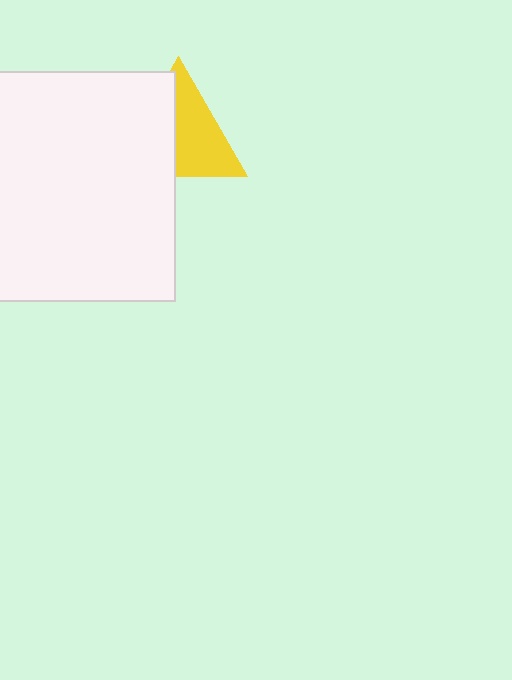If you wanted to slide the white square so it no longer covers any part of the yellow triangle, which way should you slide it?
Slide it left — that is the most direct way to separate the two shapes.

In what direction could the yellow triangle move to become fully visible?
The yellow triangle could move right. That would shift it out from behind the white square entirely.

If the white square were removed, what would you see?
You would see the complete yellow triangle.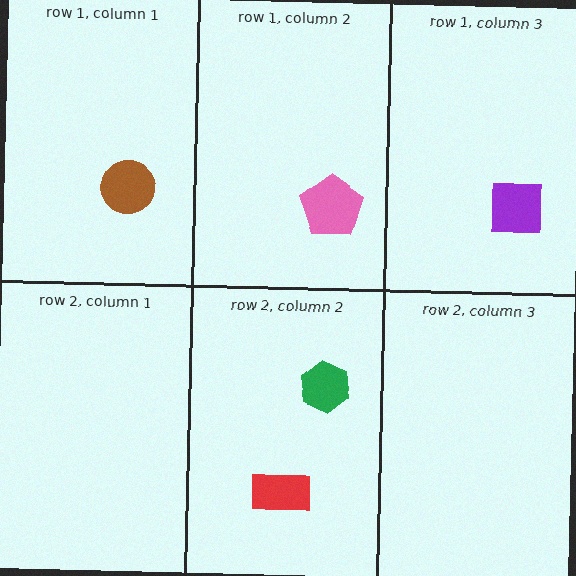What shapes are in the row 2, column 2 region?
The red rectangle, the green hexagon.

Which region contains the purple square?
The row 1, column 3 region.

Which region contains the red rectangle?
The row 2, column 2 region.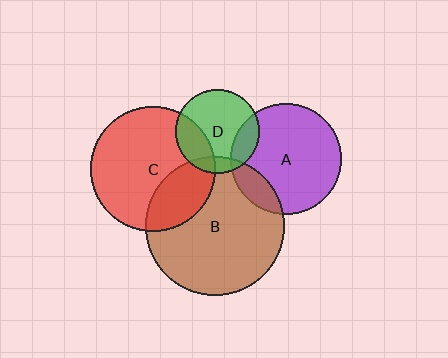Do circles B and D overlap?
Yes.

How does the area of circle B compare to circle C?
Approximately 1.2 times.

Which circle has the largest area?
Circle B (brown).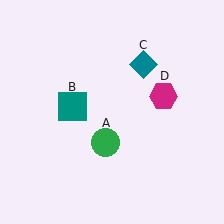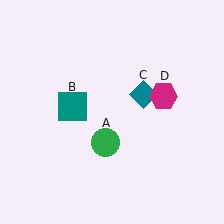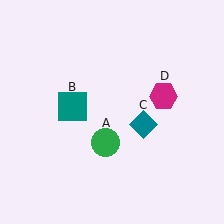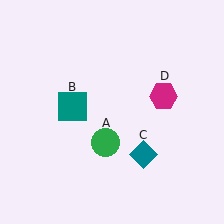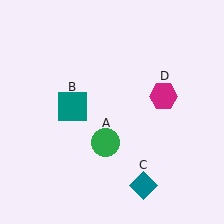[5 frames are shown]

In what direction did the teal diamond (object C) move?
The teal diamond (object C) moved down.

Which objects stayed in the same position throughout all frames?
Green circle (object A) and teal square (object B) and magenta hexagon (object D) remained stationary.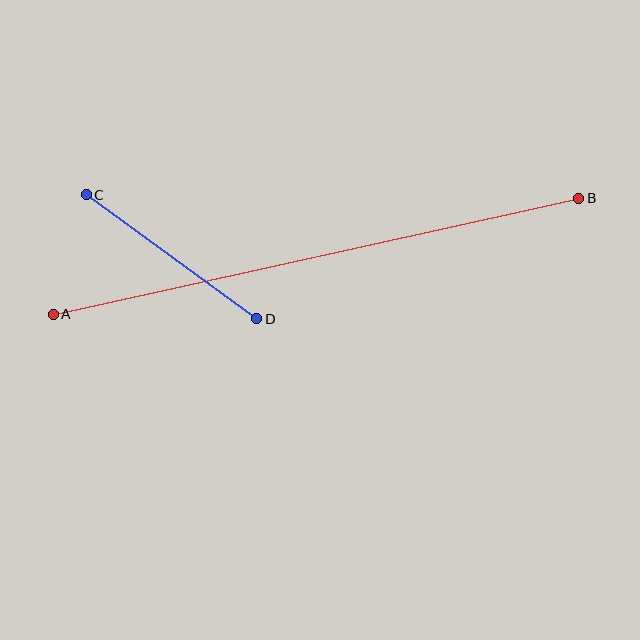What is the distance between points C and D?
The distance is approximately 211 pixels.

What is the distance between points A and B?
The distance is approximately 538 pixels.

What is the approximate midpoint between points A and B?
The midpoint is at approximately (316, 256) pixels.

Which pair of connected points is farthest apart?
Points A and B are farthest apart.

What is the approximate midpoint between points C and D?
The midpoint is at approximately (172, 257) pixels.